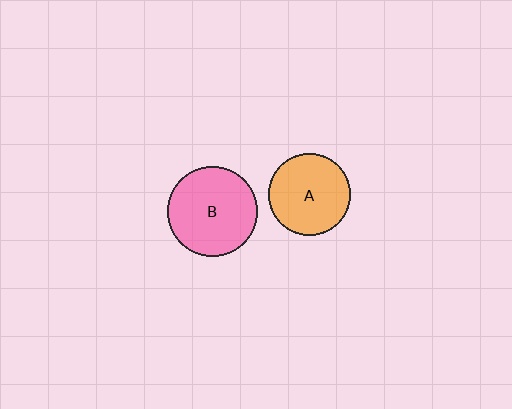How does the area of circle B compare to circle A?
Approximately 1.2 times.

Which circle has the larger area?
Circle B (pink).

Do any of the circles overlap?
No, none of the circles overlap.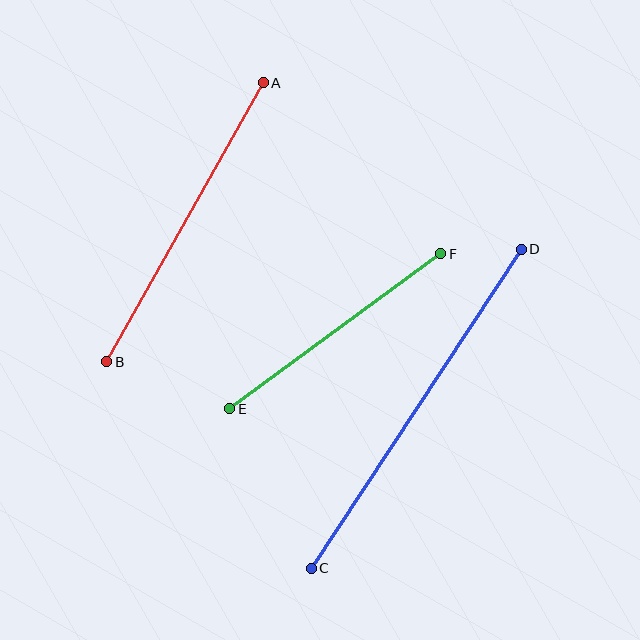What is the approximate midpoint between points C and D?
The midpoint is at approximately (416, 409) pixels.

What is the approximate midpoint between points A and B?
The midpoint is at approximately (185, 222) pixels.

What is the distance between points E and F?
The distance is approximately 262 pixels.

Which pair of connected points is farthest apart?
Points C and D are farthest apart.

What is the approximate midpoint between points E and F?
The midpoint is at approximately (335, 331) pixels.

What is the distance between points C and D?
The distance is approximately 382 pixels.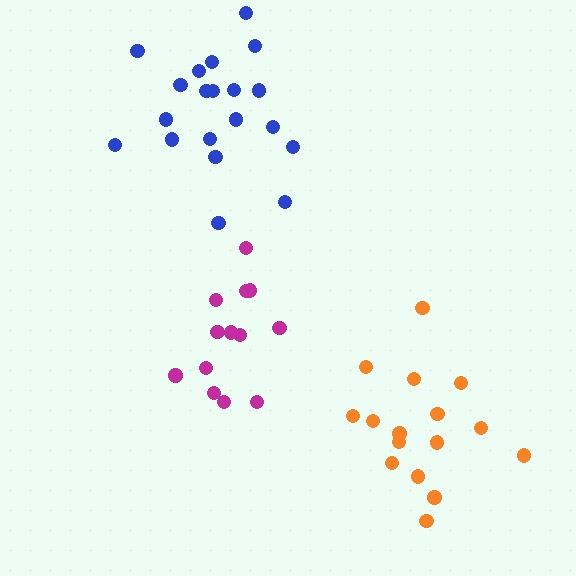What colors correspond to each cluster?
The clusters are colored: magenta, orange, blue.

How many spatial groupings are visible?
There are 3 spatial groupings.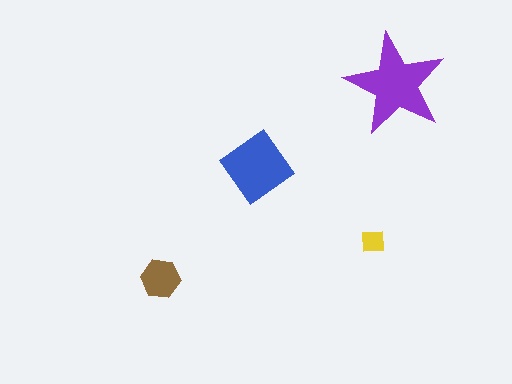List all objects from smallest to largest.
The yellow square, the brown hexagon, the blue diamond, the purple star.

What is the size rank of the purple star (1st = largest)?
1st.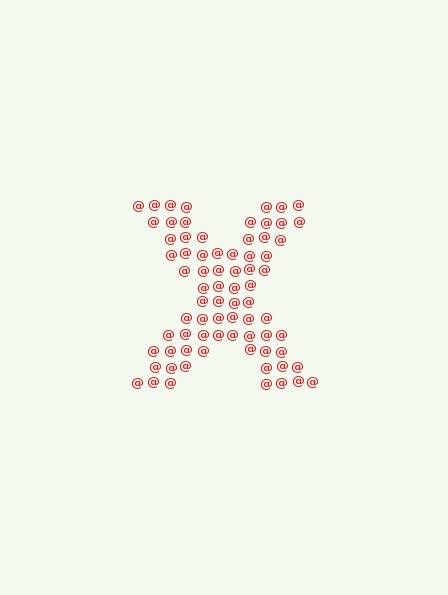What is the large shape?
The large shape is the letter X.